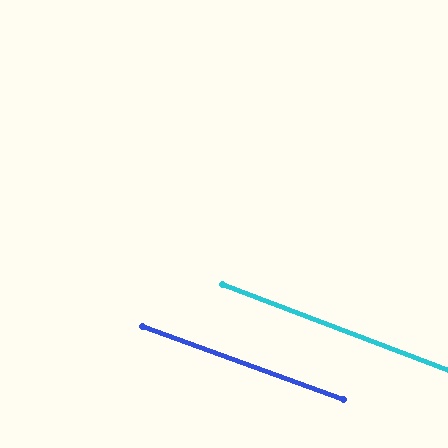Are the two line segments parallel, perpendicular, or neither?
Parallel — their directions differ by only 1.0°.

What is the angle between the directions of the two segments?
Approximately 1 degree.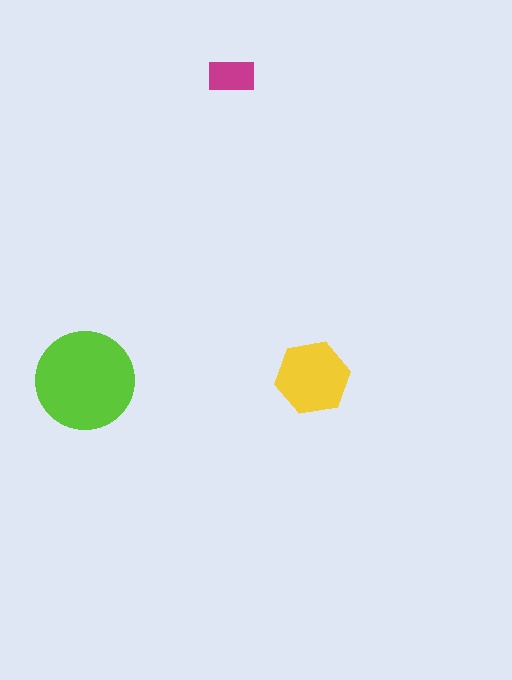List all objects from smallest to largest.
The magenta rectangle, the yellow hexagon, the lime circle.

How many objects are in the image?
There are 3 objects in the image.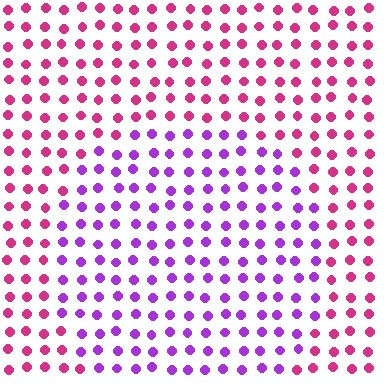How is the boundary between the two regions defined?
The boundary is defined purely by a slight shift in hue (about 45 degrees). Spacing, size, and orientation are identical on both sides.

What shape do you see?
I see a circle.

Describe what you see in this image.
The image is filled with small magenta elements in a uniform arrangement. A circle-shaped region is visible where the elements are tinted to a slightly different hue, forming a subtle color boundary.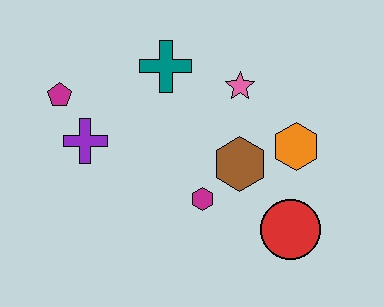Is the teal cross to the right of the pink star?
No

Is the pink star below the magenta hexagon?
No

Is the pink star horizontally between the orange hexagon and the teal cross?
Yes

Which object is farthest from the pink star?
The magenta pentagon is farthest from the pink star.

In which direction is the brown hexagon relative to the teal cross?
The brown hexagon is below the teal cross.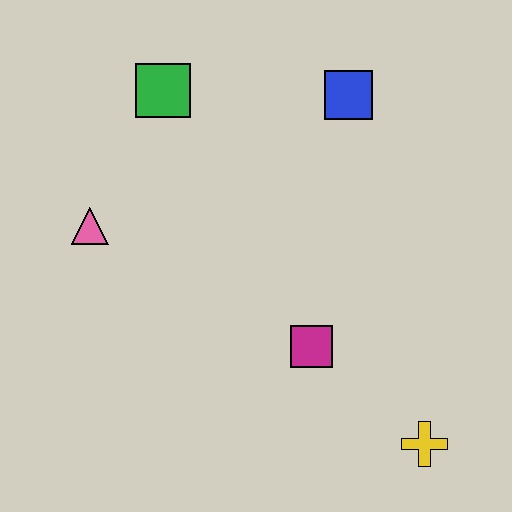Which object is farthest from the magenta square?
The green square is farthest from the magenta square.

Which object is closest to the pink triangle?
The green square is closest to the pink triangle.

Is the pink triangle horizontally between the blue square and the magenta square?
No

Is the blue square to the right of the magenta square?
Yes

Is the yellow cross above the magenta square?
No